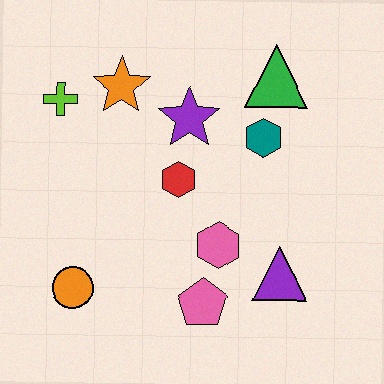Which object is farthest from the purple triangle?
The lime cross is farthest from the purple triangle.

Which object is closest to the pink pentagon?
The pink hexagon is closest to the pink pentagon.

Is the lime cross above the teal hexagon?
Yes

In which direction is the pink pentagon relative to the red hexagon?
The pink pentagon is below the red hexagon.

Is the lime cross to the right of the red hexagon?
No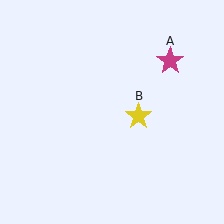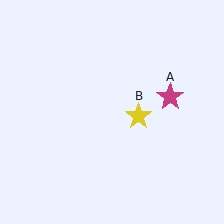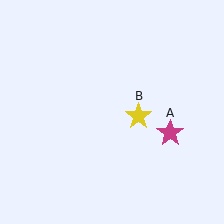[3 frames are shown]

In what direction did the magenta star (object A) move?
The magenta star (object A) moved down.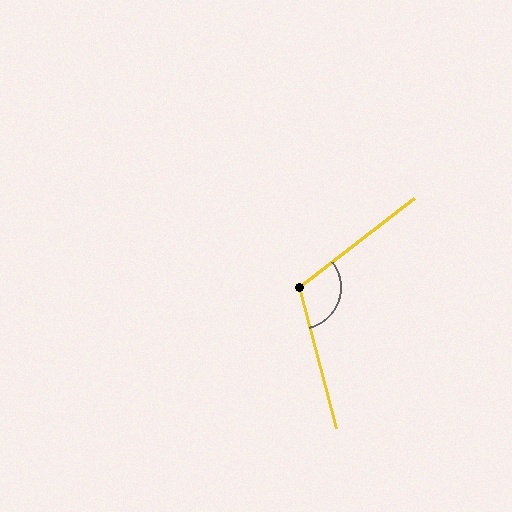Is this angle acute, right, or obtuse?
It is obtuse.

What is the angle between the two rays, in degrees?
Approximately 113 degrees.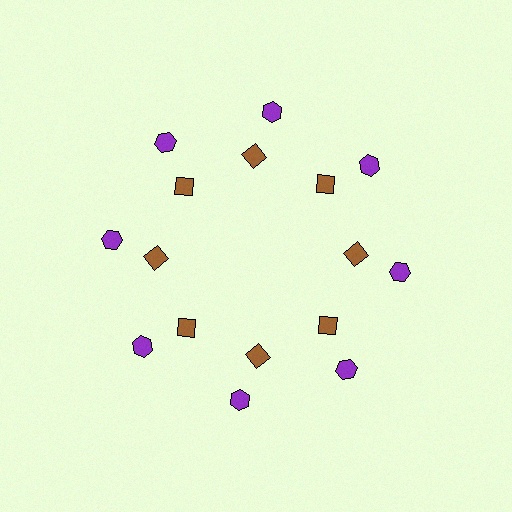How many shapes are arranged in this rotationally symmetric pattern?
There are 16 shapes, arranged in 8 groups of 2.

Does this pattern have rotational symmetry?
Yes, this pattern has 8-fold rotational symmetry. It looks the same after rotating 45 degrees around the center.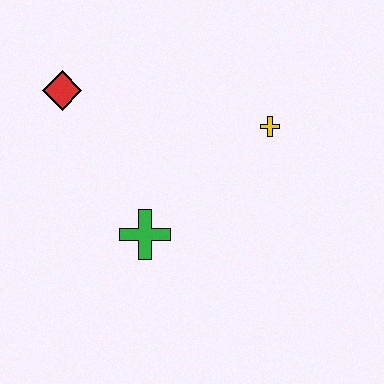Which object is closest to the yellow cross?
The green cross is closest to the yellow cross.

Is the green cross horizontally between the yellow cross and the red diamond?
Yes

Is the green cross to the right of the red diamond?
Yes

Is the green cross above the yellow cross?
No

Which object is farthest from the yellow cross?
The red diamond is farthest from the yellow cross.